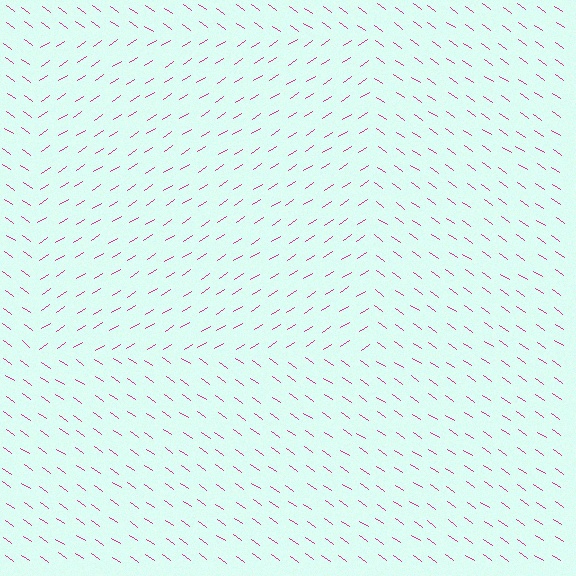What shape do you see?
I see a rectangle.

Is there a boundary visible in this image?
Yes, there is a texture boundary formed by a change in line orientation.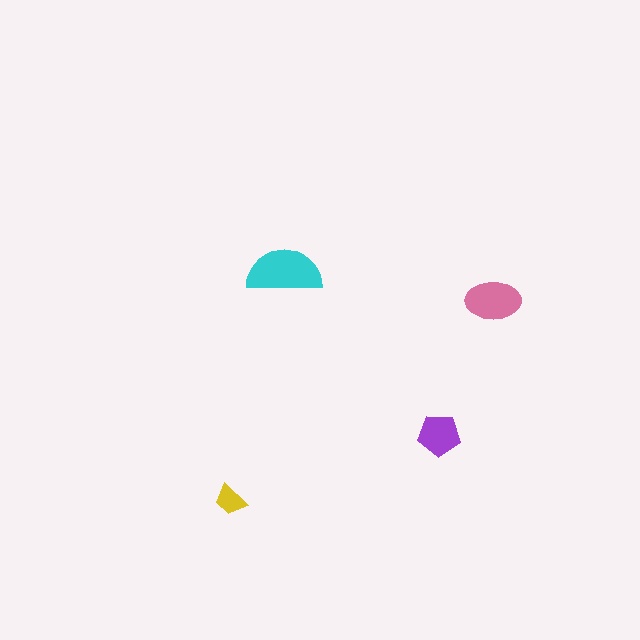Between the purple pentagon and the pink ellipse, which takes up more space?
The pink ellipse.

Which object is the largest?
The cyan semicircle.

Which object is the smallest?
The yellow trapezoid.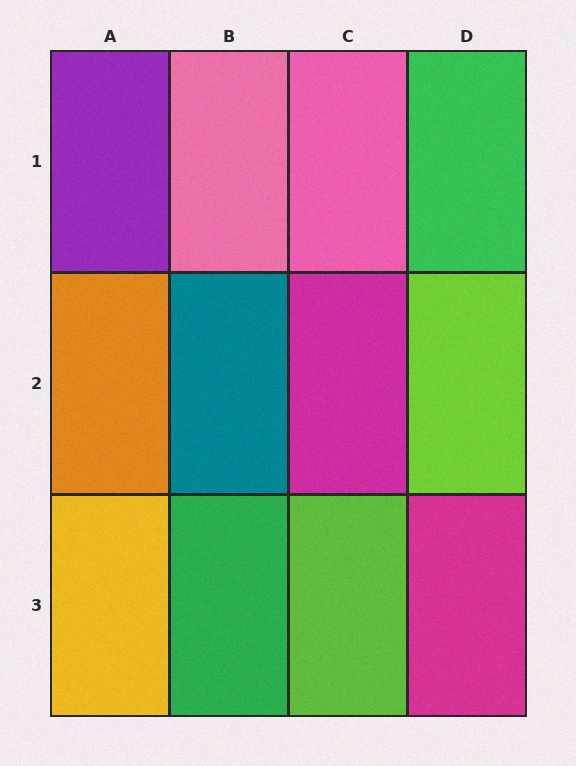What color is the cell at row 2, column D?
Lime.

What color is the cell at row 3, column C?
Lime.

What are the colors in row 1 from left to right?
Purple, pink, pink, green.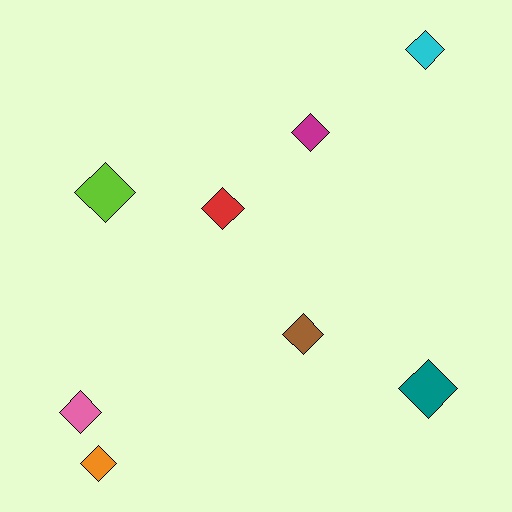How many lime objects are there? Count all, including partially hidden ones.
There is 1 lime object.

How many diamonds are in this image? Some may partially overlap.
There are 8 diamonds.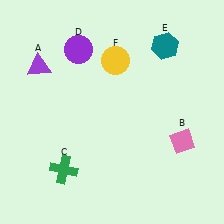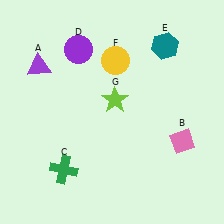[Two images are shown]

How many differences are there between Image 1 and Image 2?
There is 1 difference between the two images.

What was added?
A lime star (G) was added in Image 2.